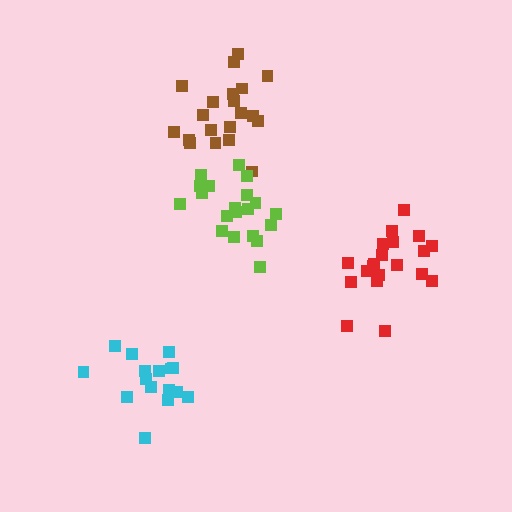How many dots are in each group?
Group 1: 20 dots, Group 2: 16 dots, Group 3: 20 dots, Group 4: 20 dots (76 total).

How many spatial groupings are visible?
There are 4 spatial groupings.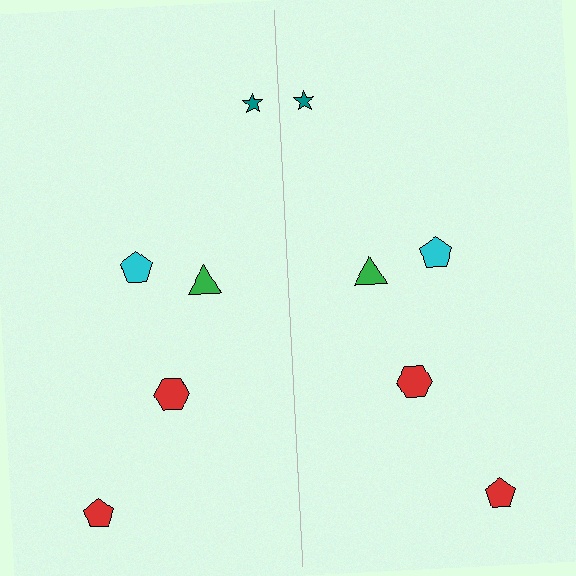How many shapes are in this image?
There are 10 shapes in this image.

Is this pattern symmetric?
Yes, this pattern has bilateral (reflection) symmetry.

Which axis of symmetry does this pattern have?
The pattern has a vertical axis of symmetry running through the center of the image.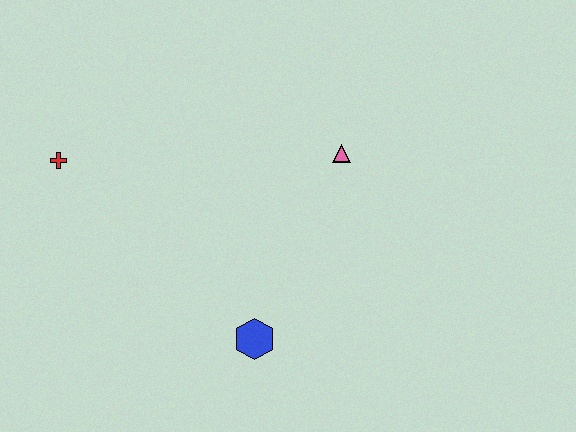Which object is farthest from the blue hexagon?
The red cross is farthest from the blue hexagon.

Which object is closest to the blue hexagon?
The pink triangle is closest to the blue hexagon.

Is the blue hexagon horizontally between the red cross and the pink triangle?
Yes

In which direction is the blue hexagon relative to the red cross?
The blue hexagon is to the right of the red cross.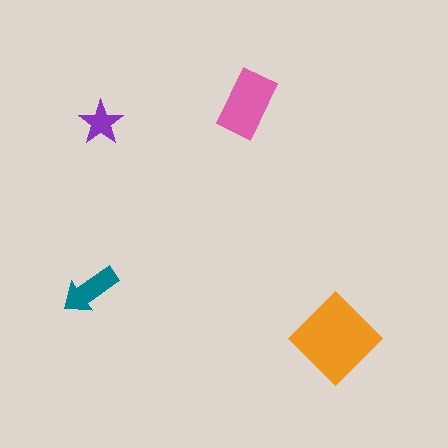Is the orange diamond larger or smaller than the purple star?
Larger.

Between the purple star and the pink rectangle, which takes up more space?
The pink rectangle.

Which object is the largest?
The orange diamond.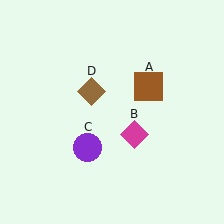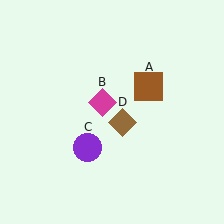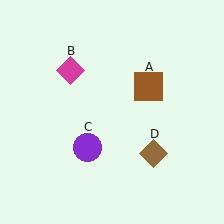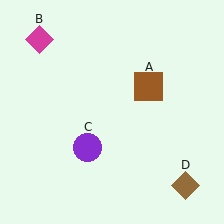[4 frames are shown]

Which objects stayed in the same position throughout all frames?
Brown square (object A) and purple circle (object C) remained stationary.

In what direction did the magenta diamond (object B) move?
The magenta diamond (object B) moved up and to the left.